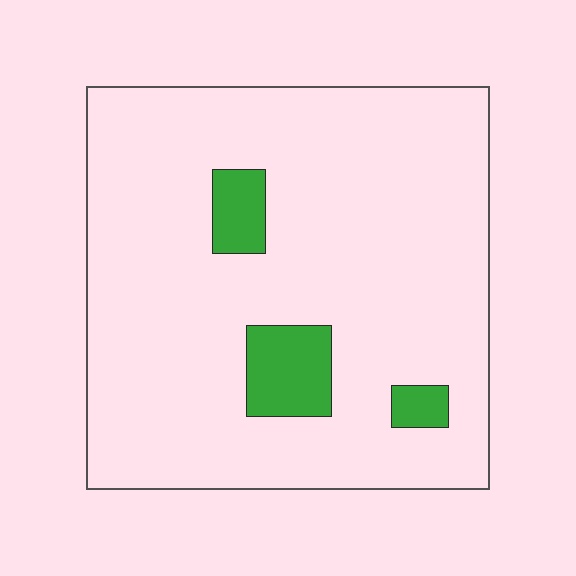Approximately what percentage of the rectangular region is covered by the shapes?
Approximately 10%.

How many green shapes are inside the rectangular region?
3.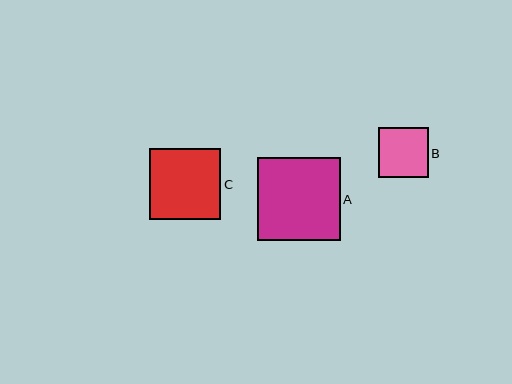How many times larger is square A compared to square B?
Square A is approximately 1.7 times the size of square B.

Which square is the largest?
Square A is the largest with a size of approximately 83 pixels.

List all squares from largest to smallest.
From largest to smallest: A, C, B.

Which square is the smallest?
Square B is the smallest with a size of approximately 50 pixels.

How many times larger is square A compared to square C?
Square A is approximately 1.2 times the size of square C.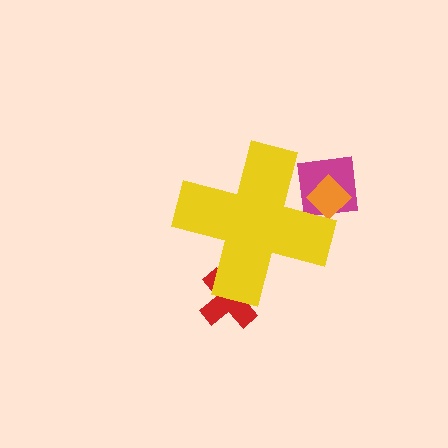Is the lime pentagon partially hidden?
Yes, the lime pentagon is partially hidden behind the yellow cross.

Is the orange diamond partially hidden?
Yes, the orange diamond is partially hidden behind the yellow cross.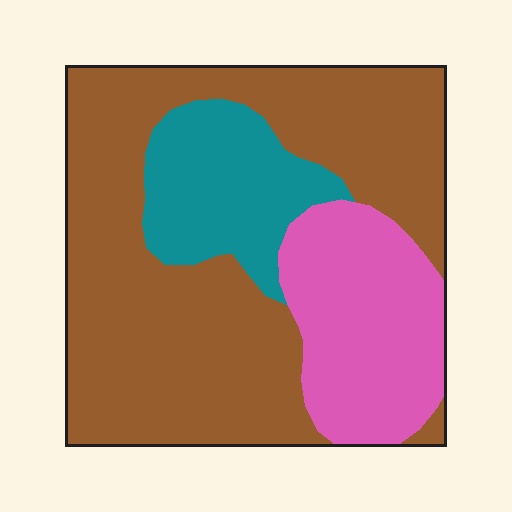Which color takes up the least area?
Teal, at roughly 15%.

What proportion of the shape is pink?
Pink covers 22% of the shape.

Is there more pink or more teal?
Pink.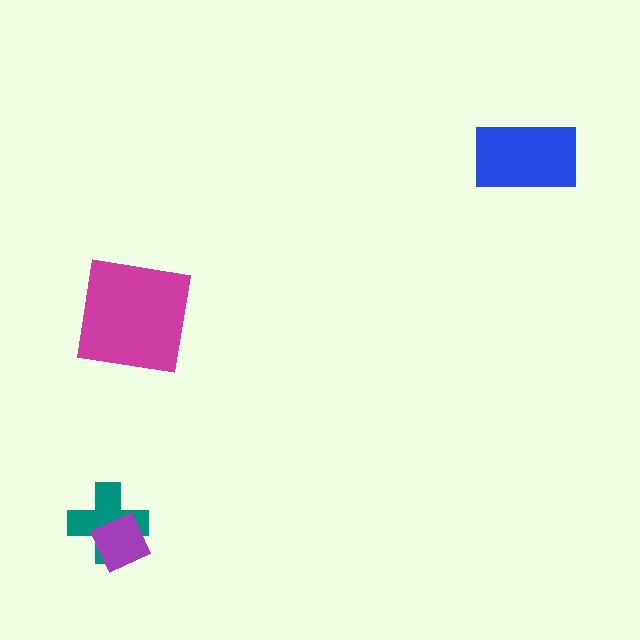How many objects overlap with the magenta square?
0 objects overlap with the magenta square.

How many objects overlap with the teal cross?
1 object overlaps with the teal cross.